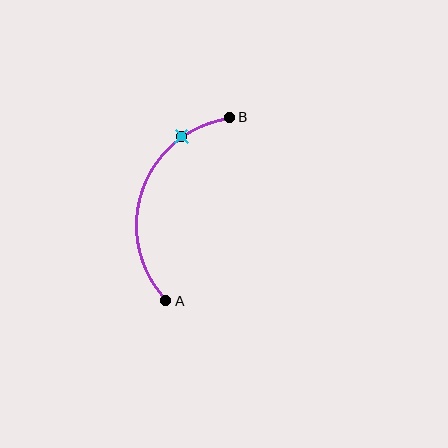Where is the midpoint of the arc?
The arc midpoint is the point on the curve farthest from the straight line joining A and B. It sits to the left of that line.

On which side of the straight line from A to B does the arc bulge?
The arc bulges to the left of the straight line connecting A and B.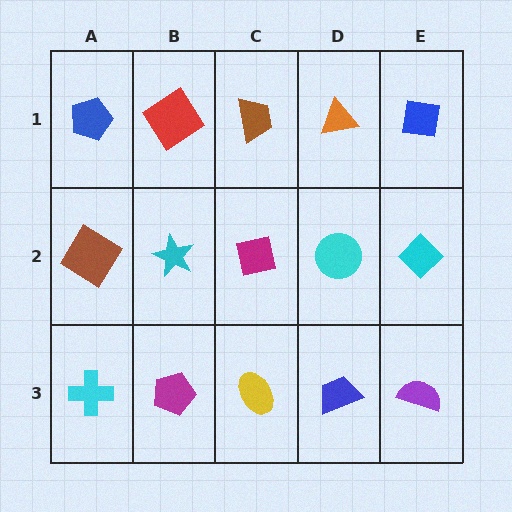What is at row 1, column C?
A brown trapezoid.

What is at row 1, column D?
An orange triangle.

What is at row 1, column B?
A red diamond.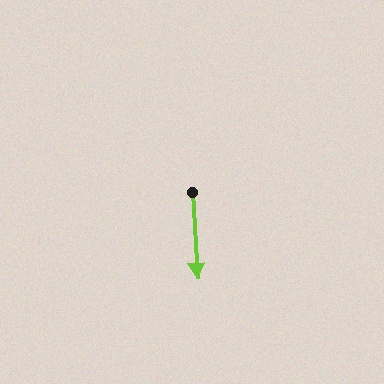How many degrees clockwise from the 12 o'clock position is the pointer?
Approximately 177 degrees.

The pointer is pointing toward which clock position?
Roughly 6 o'clock.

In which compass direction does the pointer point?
South.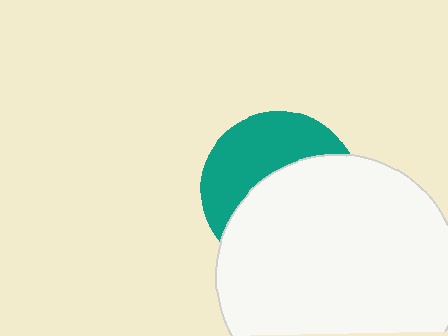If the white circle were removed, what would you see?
You would see the complete teal circle.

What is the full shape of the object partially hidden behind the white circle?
The partially hidden object is a teal circle.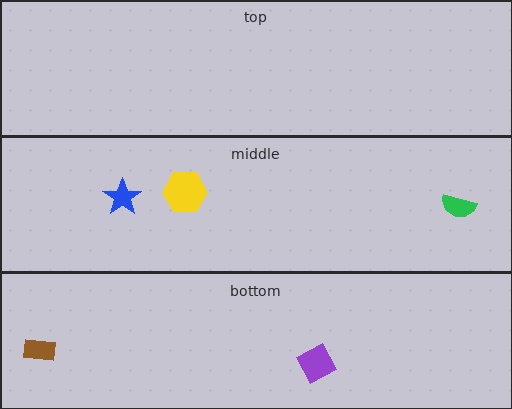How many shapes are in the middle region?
3.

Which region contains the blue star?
The middle region.